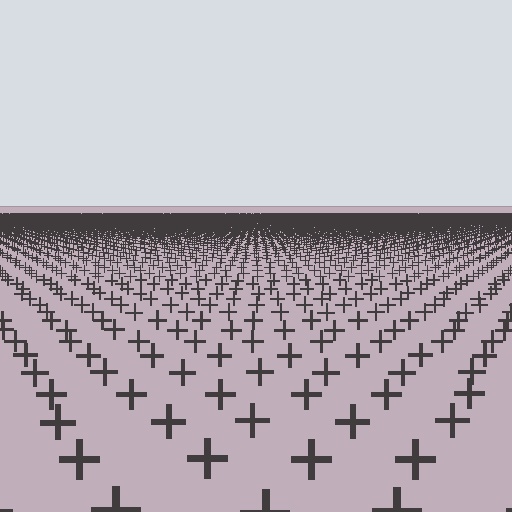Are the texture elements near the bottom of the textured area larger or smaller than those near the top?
Larger. Near the bottom, elements are closer to the viewer and appear at a bigger on-screen size.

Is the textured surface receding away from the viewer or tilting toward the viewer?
The surface is receding away from the viewer. Texture elements get smaller and denser toward the top.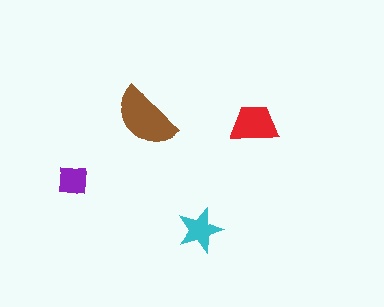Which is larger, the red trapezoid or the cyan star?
The red trapezoid.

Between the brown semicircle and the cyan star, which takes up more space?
The brown semicircle.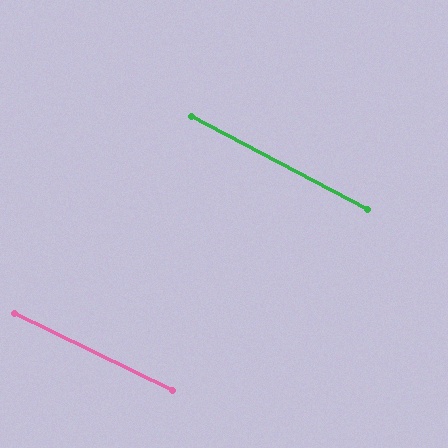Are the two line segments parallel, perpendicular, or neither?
Parallel — their directions differ by only 2.0°.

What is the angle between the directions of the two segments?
Approximately 2 degrees.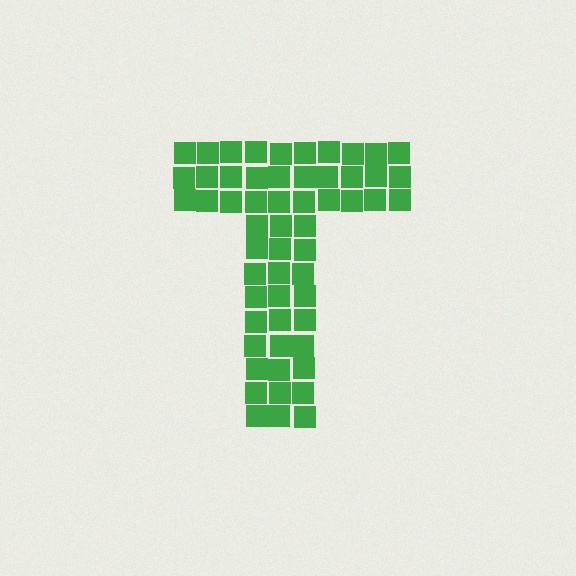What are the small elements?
The small elements are squares.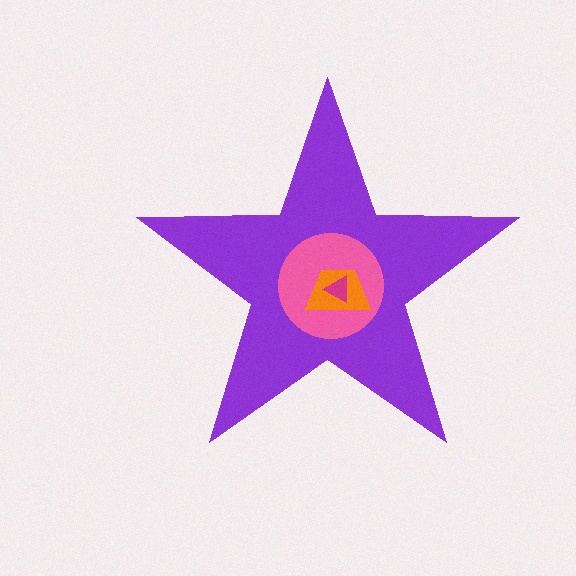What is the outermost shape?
The purple star.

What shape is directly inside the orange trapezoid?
The magenta triangle.